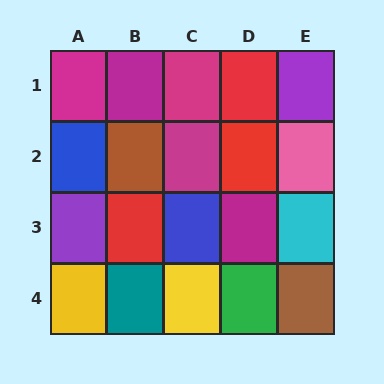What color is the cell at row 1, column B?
Magenta.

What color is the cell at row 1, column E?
Purple.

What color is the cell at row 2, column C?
Magenta.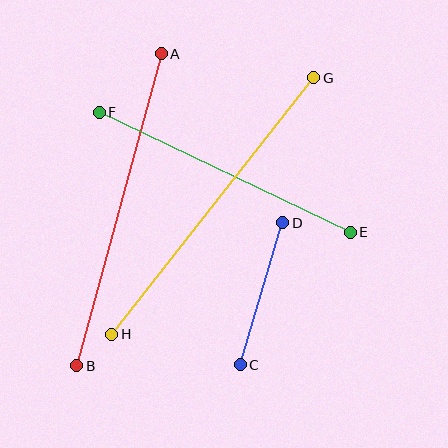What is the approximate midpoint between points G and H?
The midpoint is at approximately (213, 206) pixels.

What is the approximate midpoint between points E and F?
The midpoint is at approximately (225, 172) pixels.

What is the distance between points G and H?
The distance is approximately 327 pixels.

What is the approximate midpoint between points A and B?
The midpoint is at approximately (119, 210) pixels.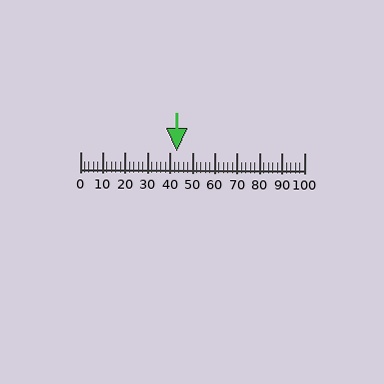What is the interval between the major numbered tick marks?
The major tick marks are spaced 10 units apart.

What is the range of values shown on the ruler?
The ruler shows values from 0 to 100.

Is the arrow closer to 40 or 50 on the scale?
The arrow is closer to 40.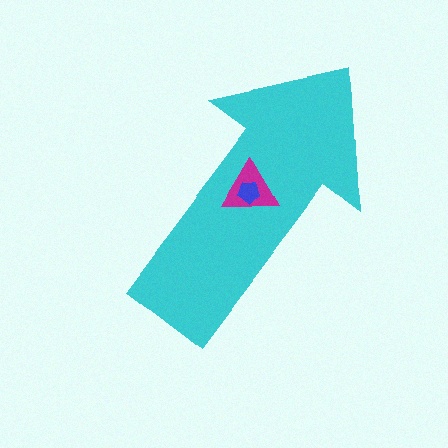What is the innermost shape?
The blue pentagon.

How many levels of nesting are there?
3.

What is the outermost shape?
The cyan arrow.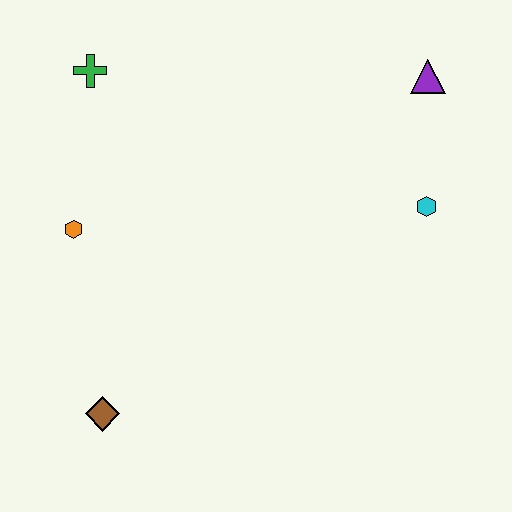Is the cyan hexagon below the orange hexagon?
No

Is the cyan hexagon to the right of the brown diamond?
Yes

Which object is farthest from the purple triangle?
The brown diamond is farthest from the purple triangle.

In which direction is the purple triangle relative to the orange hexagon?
The purple triangle is to the right of the orange hexagon.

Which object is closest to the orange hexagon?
The green cross is closest to the orange hexagon.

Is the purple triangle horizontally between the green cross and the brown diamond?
No